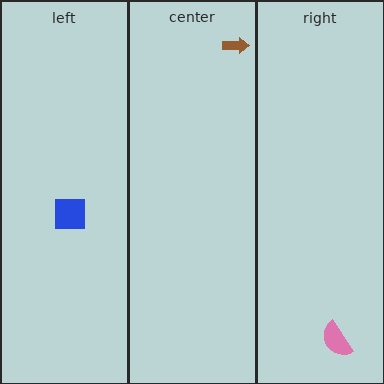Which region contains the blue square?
The left region.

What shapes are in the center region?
The brown arrow.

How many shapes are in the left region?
1.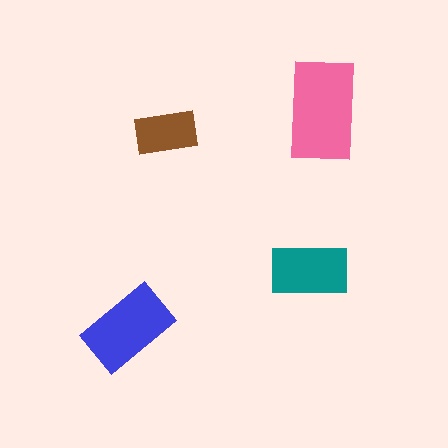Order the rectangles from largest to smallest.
the pink one, the blue one, the teal one, the brown one.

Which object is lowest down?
The blue rectangle is bottommost.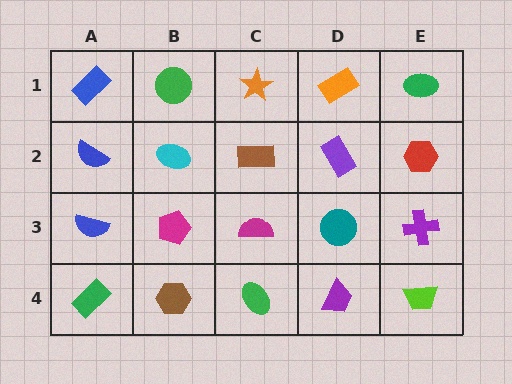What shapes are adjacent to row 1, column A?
A blue semicircle (row 2, column A), a green circle (row 1, column B).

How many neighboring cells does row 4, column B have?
3.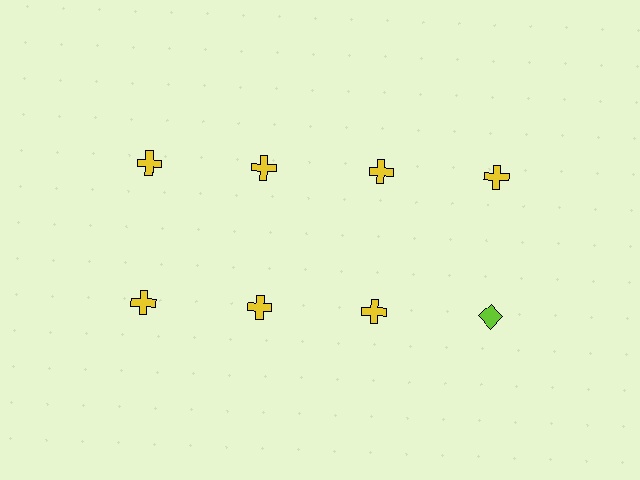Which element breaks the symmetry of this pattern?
The lime diamond in the second row, second from right column breaks the symmetry. All other shapes are yellow crosses.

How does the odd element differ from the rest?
It differs in both color (lime instead of yellow) and shape (diamond instead of cross).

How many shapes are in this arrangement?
There are 8 shapes arranged in a grid pattern.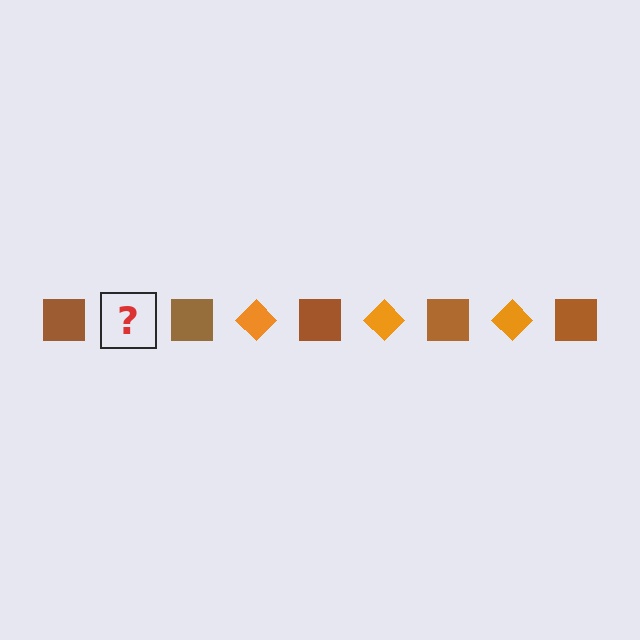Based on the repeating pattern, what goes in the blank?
The blank should be an orange diamond.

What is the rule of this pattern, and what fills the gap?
The rule is that the pattern alternates between brown square and orange diamond. The gap should be filled with an orange diamond.